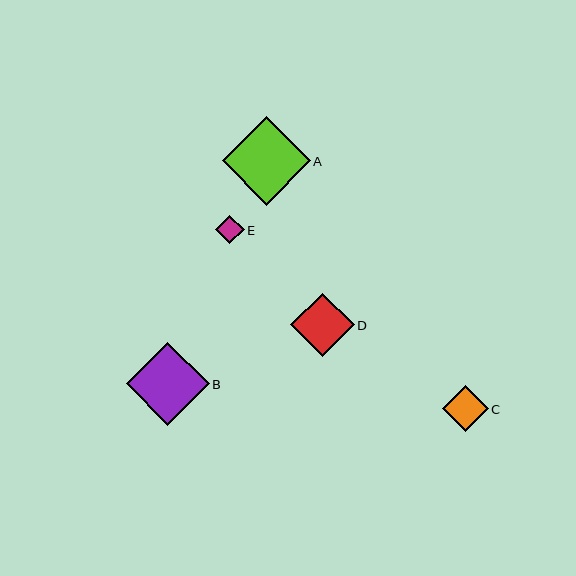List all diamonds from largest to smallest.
From largest to smallest: A, B, D, C, E.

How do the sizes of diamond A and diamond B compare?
Diamond A and diamond B are approximately the same size.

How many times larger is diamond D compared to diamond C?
Diamond D is approximately 1.4 times the size of diamond C.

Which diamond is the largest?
Diamond A is the largest with a size of approximately 88 pixels.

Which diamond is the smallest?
Diamond E is the smallest with a size of approximately 28 pixels.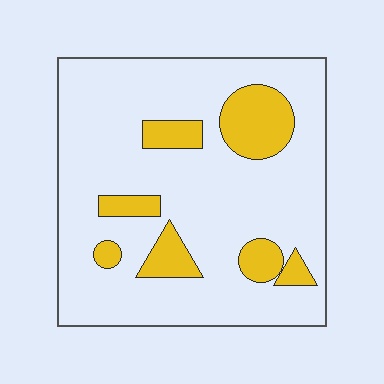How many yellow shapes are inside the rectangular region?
7.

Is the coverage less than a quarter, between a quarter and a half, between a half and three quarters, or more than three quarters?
Less than a quarter.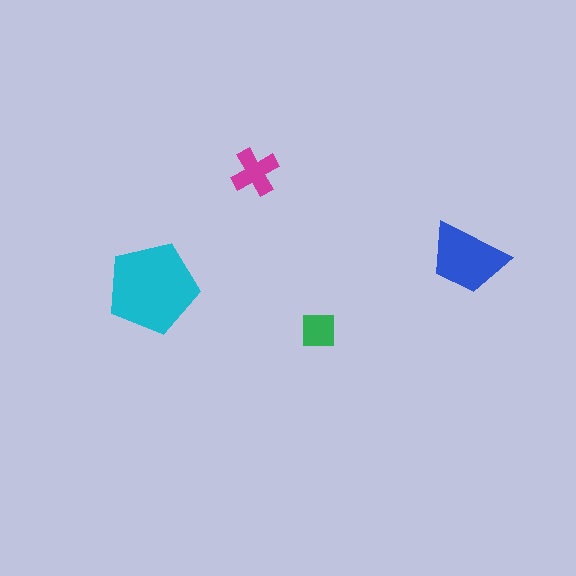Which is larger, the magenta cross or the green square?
The magenta cross.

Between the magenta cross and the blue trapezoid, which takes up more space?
The blue trapezoid.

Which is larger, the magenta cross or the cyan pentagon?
The cyan pentagon.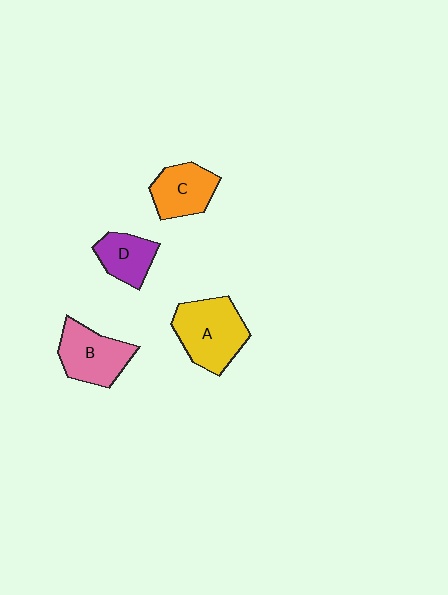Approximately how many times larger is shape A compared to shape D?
Approximately 1.7 times.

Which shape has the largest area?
Shape A (yellow).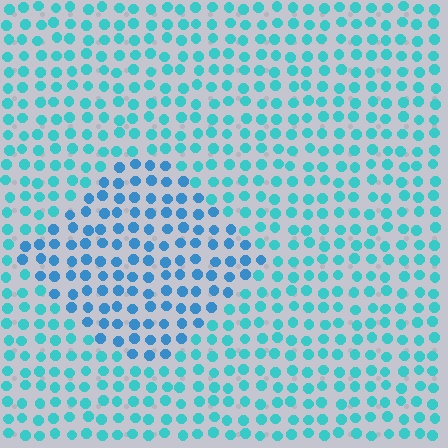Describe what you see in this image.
The image is filled with small cyan elements in a uniform arrangement. A diamond-shaped region is visible where the elements are tinted to a slightly different hue, forming a subtle color boundary.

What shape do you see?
I see a diamond.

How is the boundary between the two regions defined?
The boundary is defined purely by a slight shift in hue (about 26 degrees). Spacing, size, and orientation are identical on both sides.